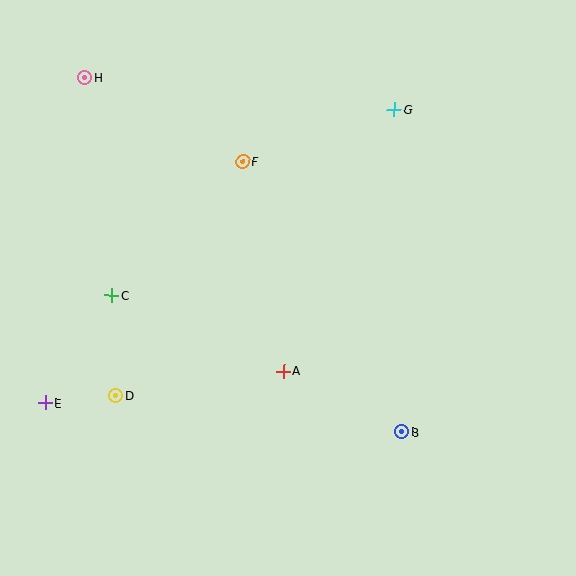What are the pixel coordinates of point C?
Point C is at (112, 295).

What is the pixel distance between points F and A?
The distance between F and A is 213 pixels.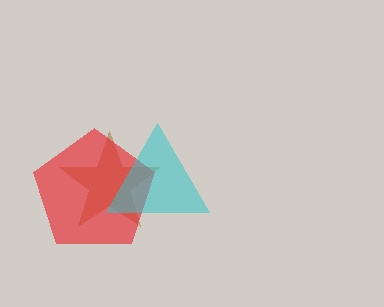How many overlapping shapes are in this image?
There are 3 overlapping shapes in the image.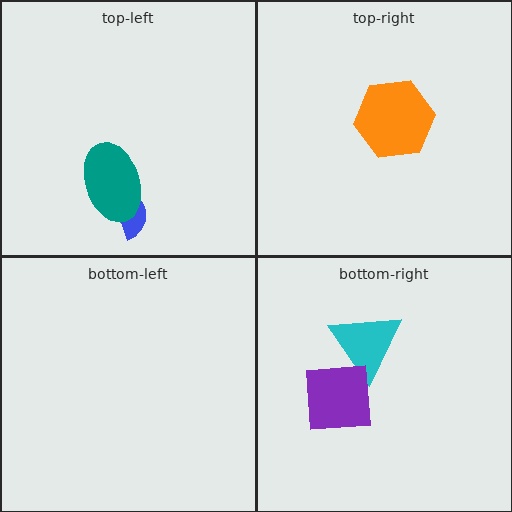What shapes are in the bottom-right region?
The cyan triangle, the purple square.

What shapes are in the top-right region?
The orange hexagon.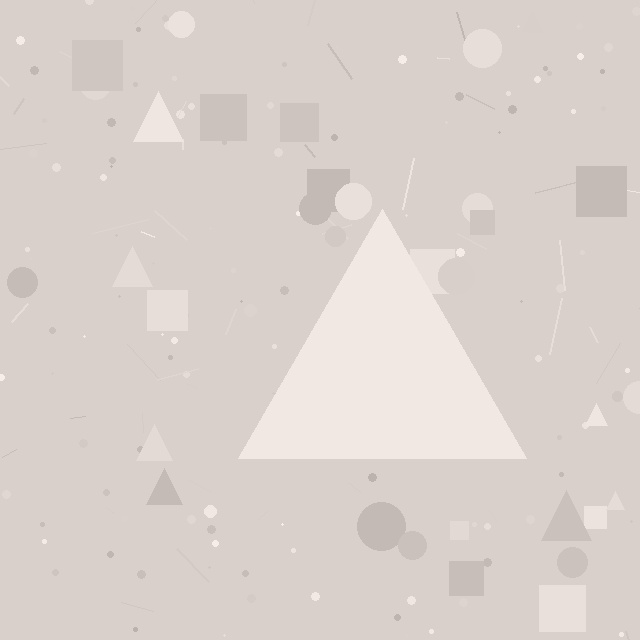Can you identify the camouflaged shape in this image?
The camouflaged shape is a triangle.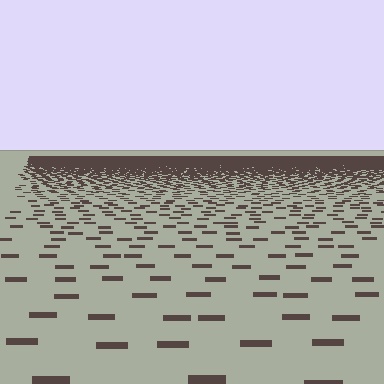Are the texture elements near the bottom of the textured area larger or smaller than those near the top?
Larger. Near the bottom, elements are closer to the viewer and appear at a bigger on-screen size.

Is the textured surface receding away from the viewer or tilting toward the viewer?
The surface is receding away from the viewer. Texture elements get smaller and denser toward the top.